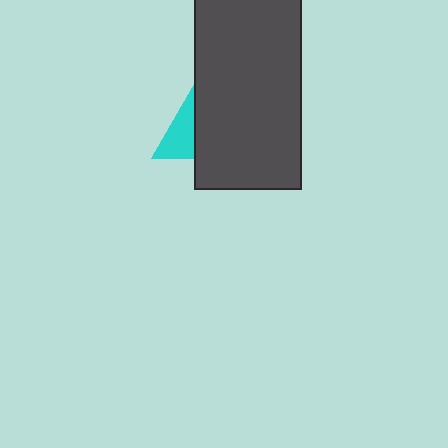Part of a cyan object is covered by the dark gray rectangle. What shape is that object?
It is a triangle.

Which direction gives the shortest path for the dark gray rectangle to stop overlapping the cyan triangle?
Moving right gives the shortest separation.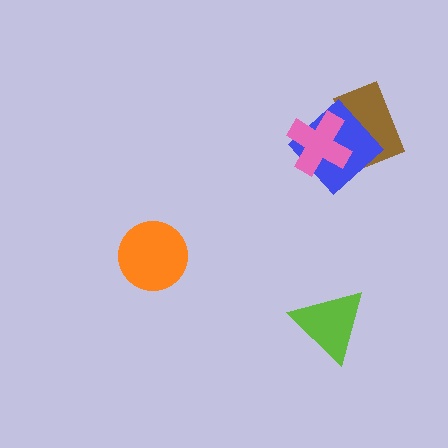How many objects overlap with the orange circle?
0 objects overlap with the orange circle.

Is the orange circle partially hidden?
No, no other shape covers it.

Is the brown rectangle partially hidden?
Yes, it is partially covered by another shape.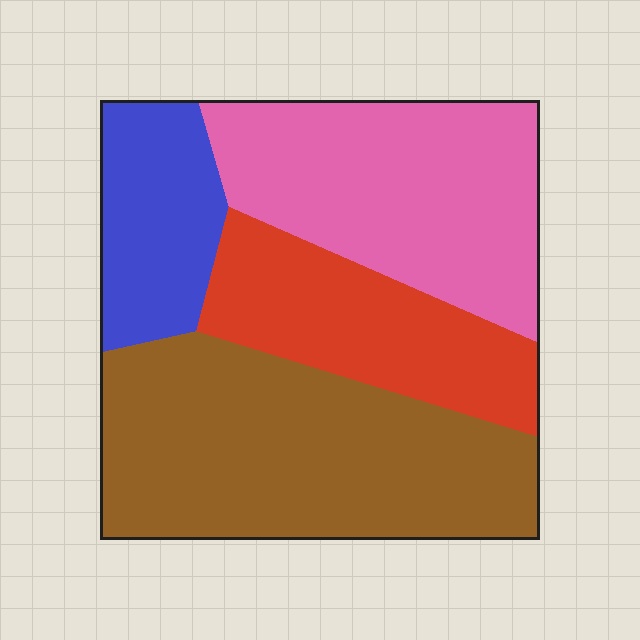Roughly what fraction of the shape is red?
Red takes up about one fifth (1/5) of the shape.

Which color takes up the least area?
Blue, at roughly 15%.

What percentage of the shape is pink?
Pink takes up about one quarter (1/4) of the shape.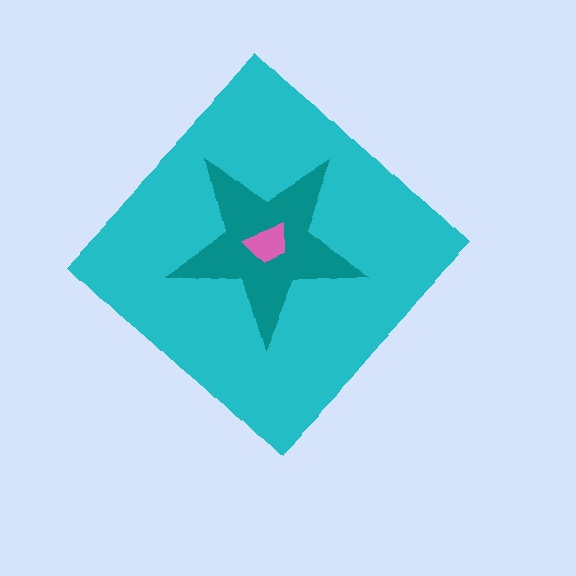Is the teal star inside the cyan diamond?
Yes.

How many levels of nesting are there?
3.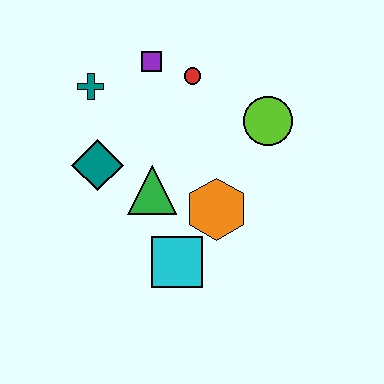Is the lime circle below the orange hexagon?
No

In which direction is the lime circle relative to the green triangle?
The lime circle is to the right of the green triangle.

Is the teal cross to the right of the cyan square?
No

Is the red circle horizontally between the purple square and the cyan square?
No